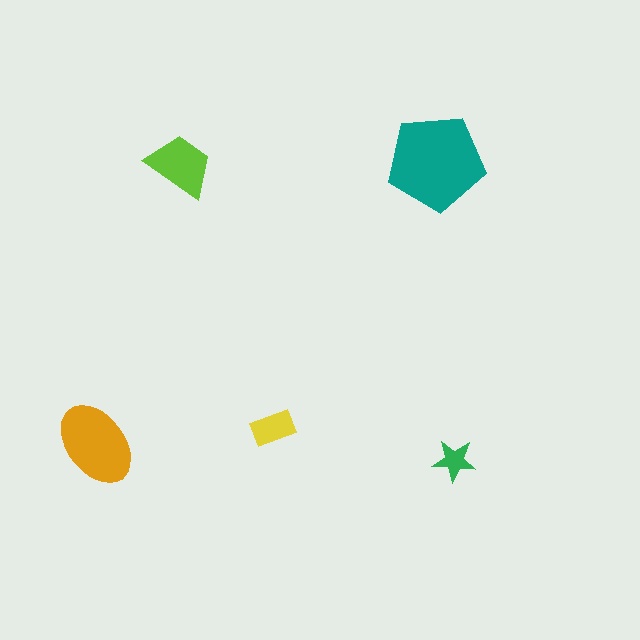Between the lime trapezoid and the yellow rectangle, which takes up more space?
The lime trapezoid.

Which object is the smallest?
The green star.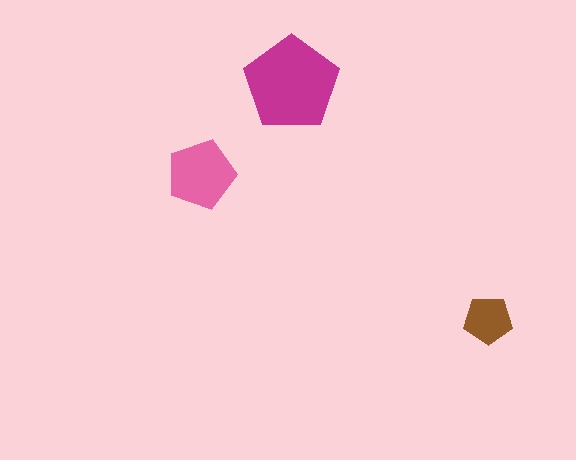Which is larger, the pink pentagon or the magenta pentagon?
The magenta one.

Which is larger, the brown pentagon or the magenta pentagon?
The magenta one.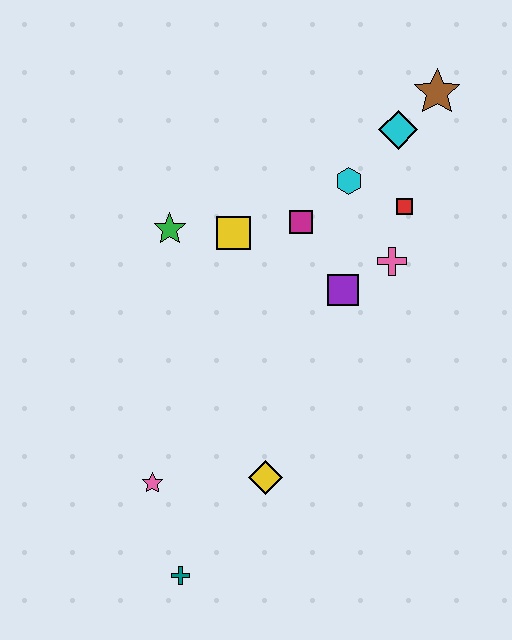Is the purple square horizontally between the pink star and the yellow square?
No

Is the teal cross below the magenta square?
Yes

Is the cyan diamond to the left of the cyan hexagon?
No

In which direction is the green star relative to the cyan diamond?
The green star is to the left of the cyan diamond.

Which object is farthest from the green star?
The teal cross is farthest from the green star.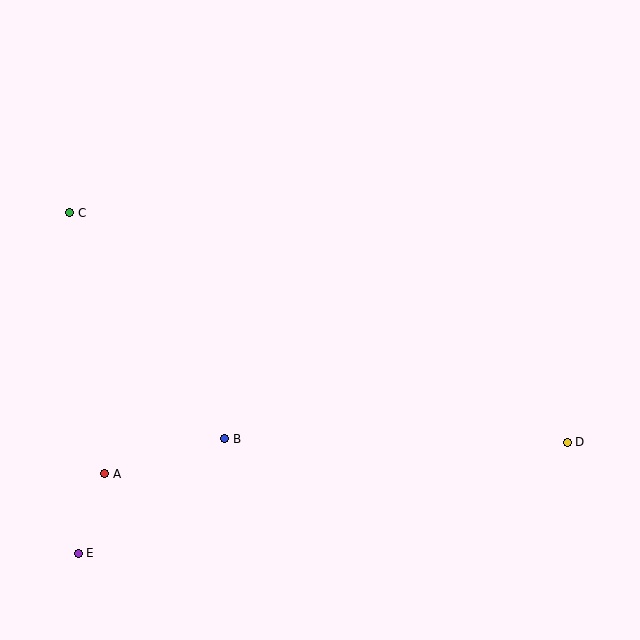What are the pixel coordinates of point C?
Point C is at (70, 213).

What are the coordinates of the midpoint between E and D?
The midpoint between E and D is at (323, 498).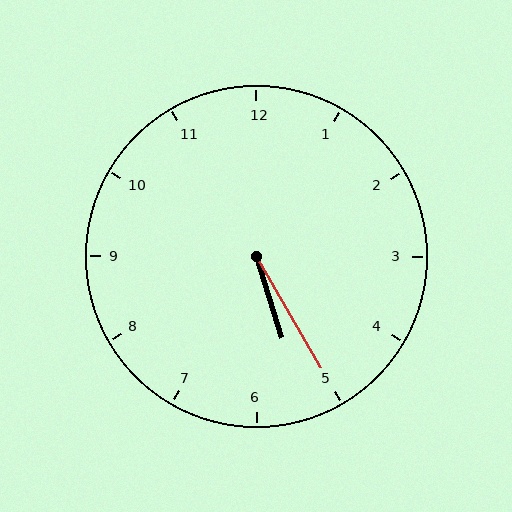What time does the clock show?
5:25.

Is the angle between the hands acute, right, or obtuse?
It is acute.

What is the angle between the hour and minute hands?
Approximately 12 degrees.